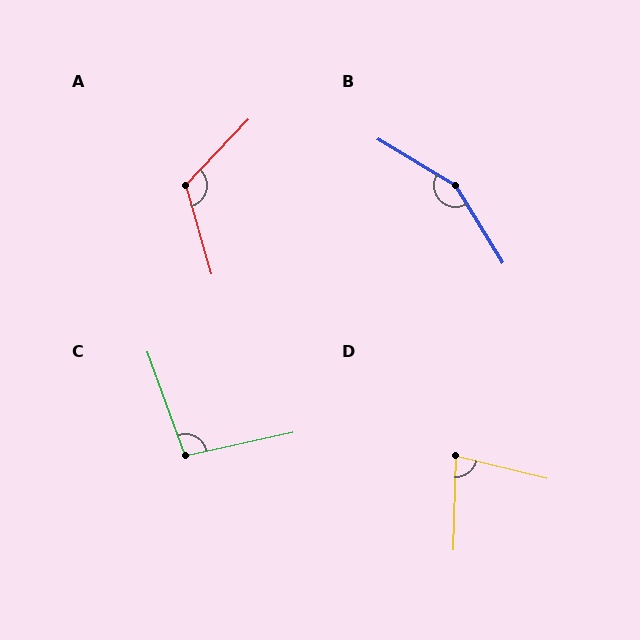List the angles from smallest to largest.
D (78°), C (97°), A (121°), B (152°).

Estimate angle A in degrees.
Approximately 121 degrees.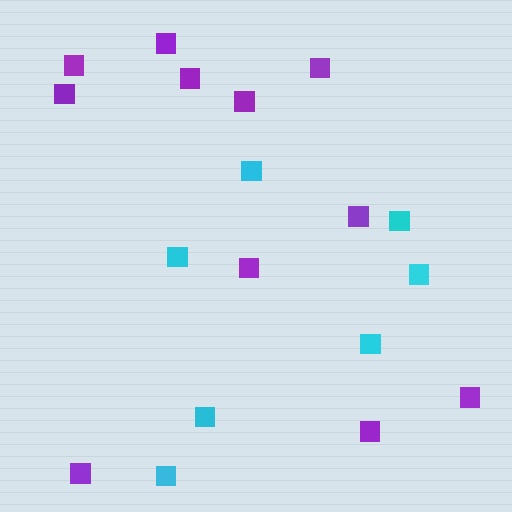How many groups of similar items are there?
There are 2 groups: one group of purple squares (11) and one group of cyan squares (7).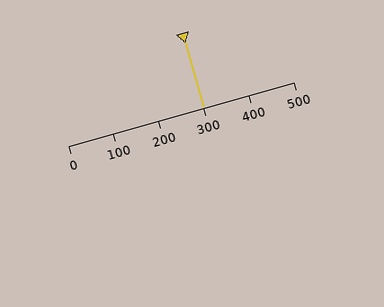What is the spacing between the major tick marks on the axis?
The major ticks are spaced 100 apart.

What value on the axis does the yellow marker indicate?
The marker indicates approximately 300.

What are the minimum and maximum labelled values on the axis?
The axis runs from 0 to 500.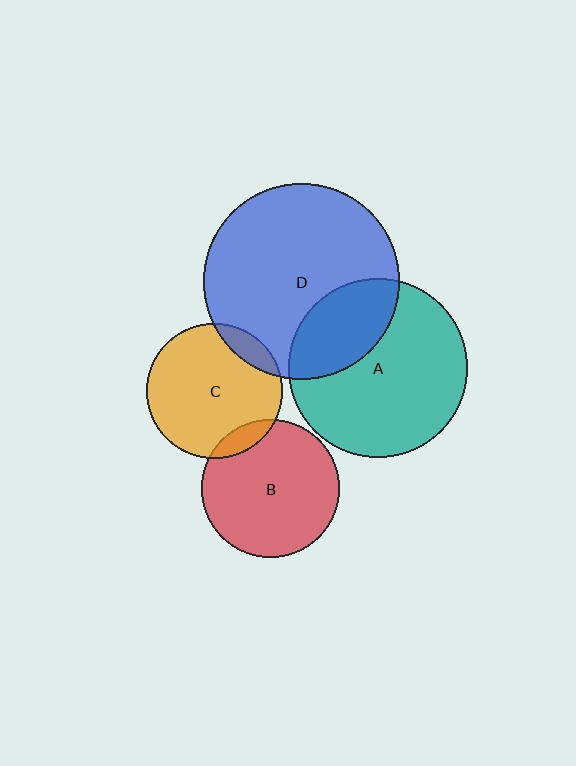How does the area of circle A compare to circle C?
Approximately 1.7 times.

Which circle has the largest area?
Circle D (blue).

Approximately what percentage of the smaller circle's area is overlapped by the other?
Approximately 10%.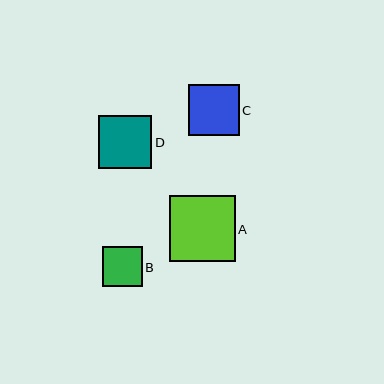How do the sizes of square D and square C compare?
Square D and square C are approximately the same size.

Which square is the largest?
Square A is the largest with a size of approximately 66 pixels.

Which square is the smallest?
Square B is the smallest with a size of approximately 40 pixels.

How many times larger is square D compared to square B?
Square D is approximately 1.3 times the size of square B.